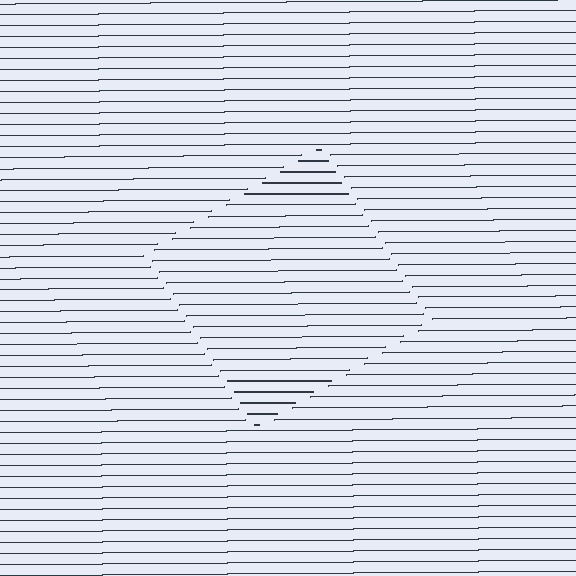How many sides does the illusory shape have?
4 sides — the line-ends trace a square.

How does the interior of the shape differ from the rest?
The interior of the shape contains the same grating, shifted by half a period — the contour is defined by the phase discontinuity where line-ends from the inner and outer gratings abut.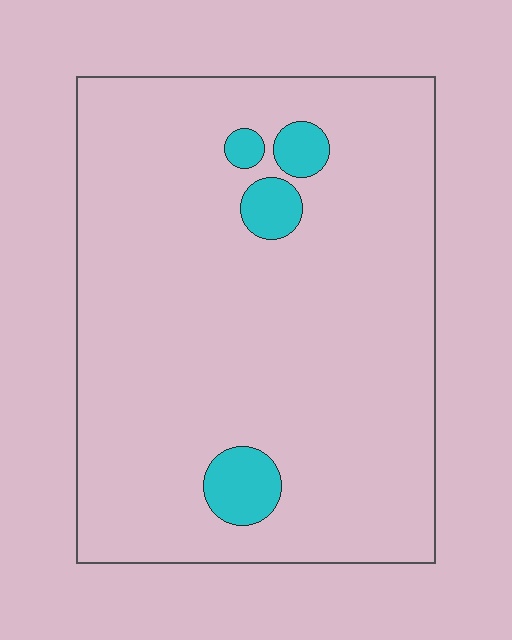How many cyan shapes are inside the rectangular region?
4.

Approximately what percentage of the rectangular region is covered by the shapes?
Approximately 5%.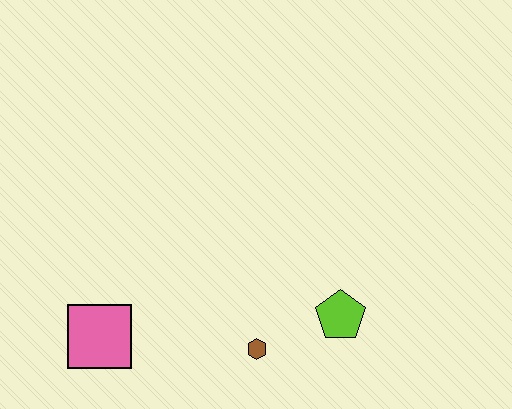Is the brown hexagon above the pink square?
No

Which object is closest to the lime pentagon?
The brown hexagon is closest to the lime pentagon.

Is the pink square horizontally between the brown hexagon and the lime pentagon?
No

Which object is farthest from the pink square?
The lime pentagon is farthest from the pink square.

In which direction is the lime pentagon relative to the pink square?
The lime pentagon is to the right of the pink square.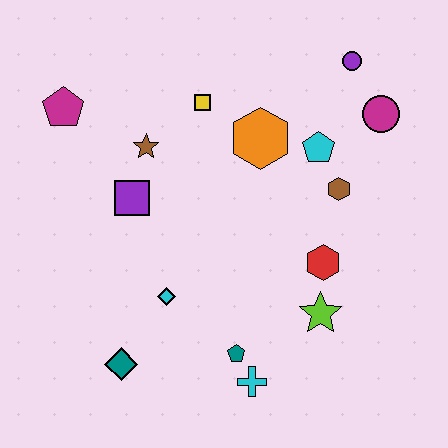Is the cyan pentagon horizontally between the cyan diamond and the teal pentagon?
No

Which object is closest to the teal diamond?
The cyan diamond is closest to the teal diamond.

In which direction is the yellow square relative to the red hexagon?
The yellow square is above the red hexagon.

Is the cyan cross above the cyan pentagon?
No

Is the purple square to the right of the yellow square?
No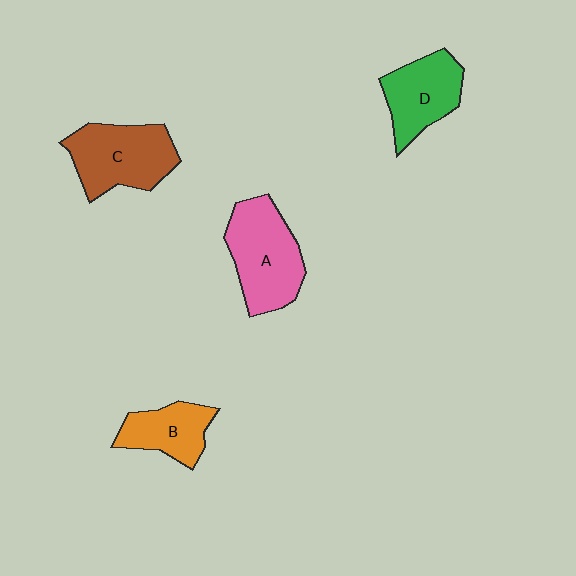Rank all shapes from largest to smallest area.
From largest to smallest: A (pink), C (brown), D (green), B (orange).